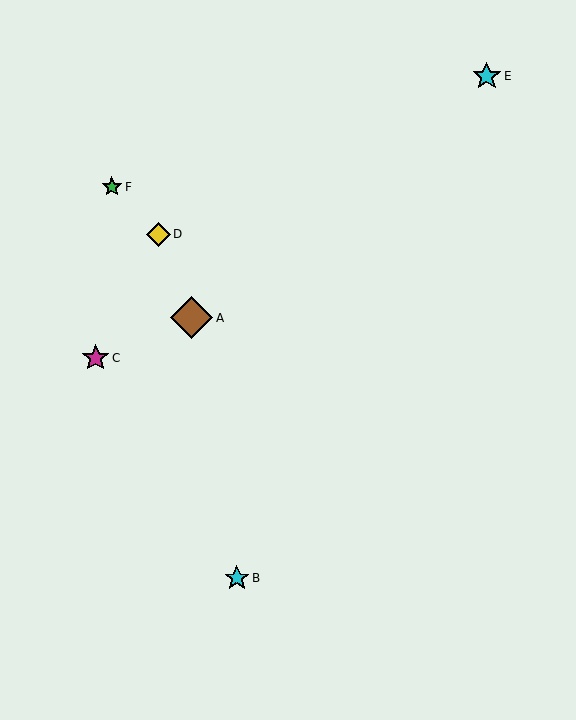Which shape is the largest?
The brown diamond (labeled A) is the largest.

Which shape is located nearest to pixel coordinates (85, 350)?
The magenta star (labeled C) at (96, 358) is nearest to that location.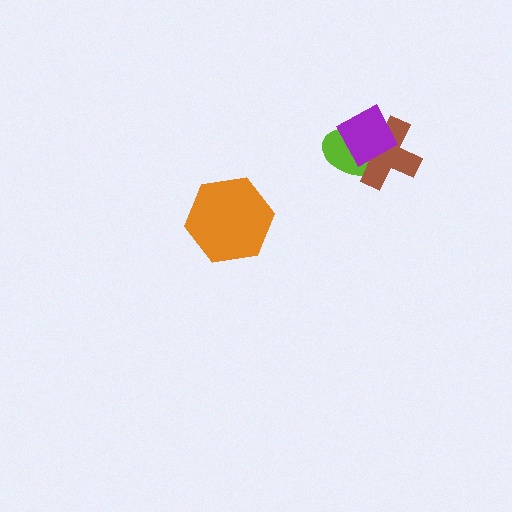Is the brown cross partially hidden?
Yes, it is partially covered by another shape.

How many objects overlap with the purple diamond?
2 objects overlap with the purple diamond.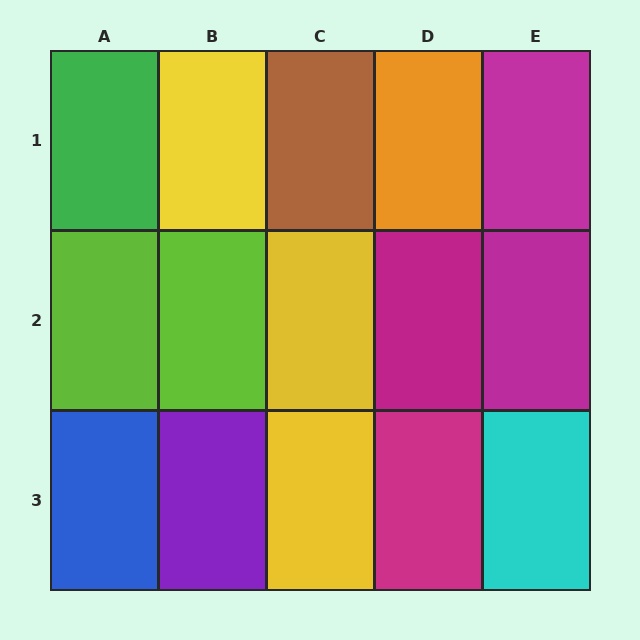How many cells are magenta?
4 cells are magenta.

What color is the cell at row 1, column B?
Yellow.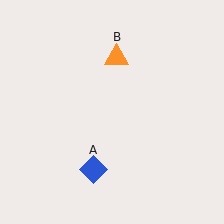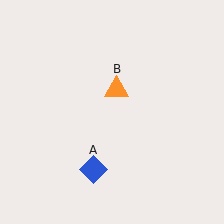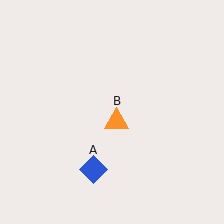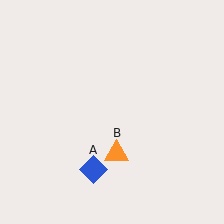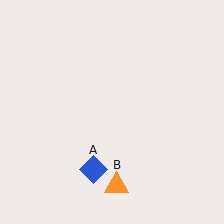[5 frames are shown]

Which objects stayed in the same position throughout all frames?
Blue diamond (object A) remained stationary.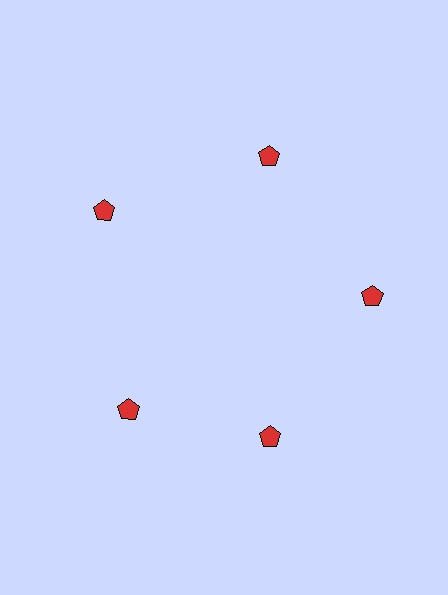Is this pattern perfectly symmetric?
No. The 5 red pentagons are arranged in a ring, but one element near the 8 o'clock position is rotated out of alignment along the ring, breaking the 5-fold rotational symmetry.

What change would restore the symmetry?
The symmetry would be restored by rotating it back into even spacing with its neighbors so that all 5 pentagons sit at equal angles and equal distance from the center.